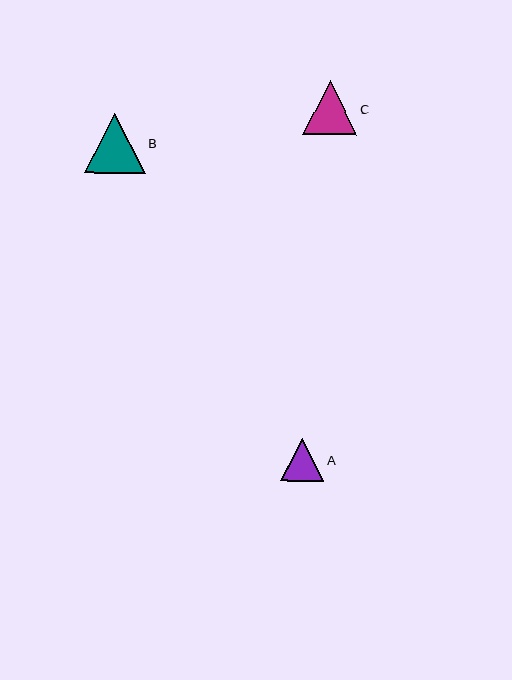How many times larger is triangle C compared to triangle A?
Triangle C is approximately 1.3 times the size of triangle A.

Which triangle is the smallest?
Triangle A is the smallest with a size of approximately 43 pixels.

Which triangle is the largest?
Triangle B is the largest with a size of approximately 60 pixels.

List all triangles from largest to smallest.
From largest to smallest: B, C, A.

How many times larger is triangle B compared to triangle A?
Triangle B is approximately 1.4 times the size of triangle A.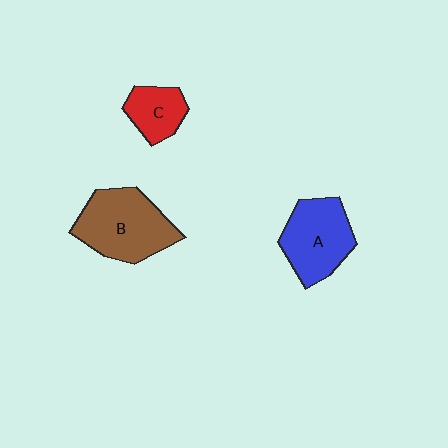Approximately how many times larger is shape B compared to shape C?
Approximately 2.1 times.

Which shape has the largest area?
Shape B (brown).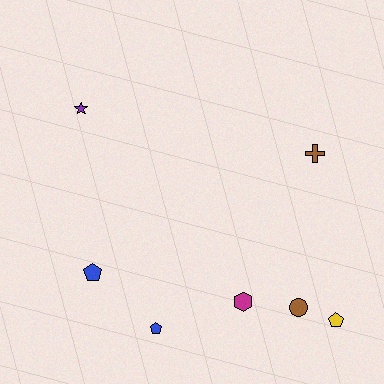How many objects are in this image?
There are 7 objects.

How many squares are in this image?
There are no squares.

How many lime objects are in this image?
There are no lime objects.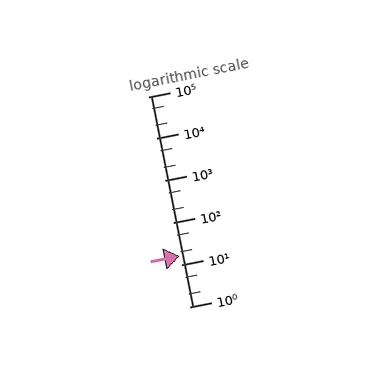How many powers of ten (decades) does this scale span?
The scale spans 5 decades, from 1 to 100000.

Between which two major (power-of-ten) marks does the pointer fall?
The pointer is between 10 and 100.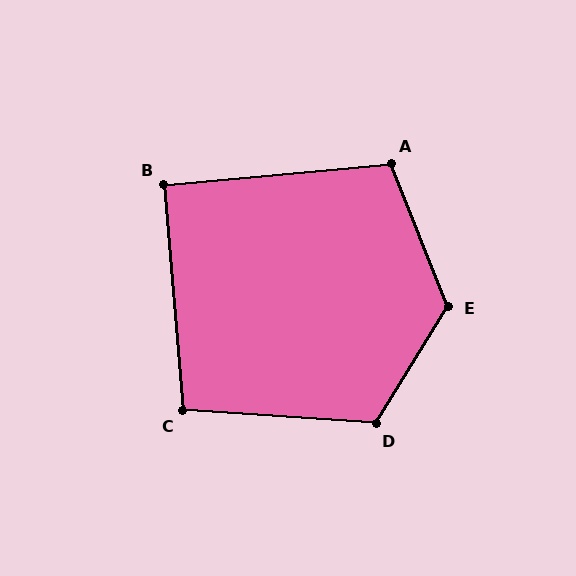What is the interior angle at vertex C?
Approximately 99 degrees (obtuse).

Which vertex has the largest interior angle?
E, at approximately 126 degrees.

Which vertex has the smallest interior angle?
B, at approximately 90 degrees.